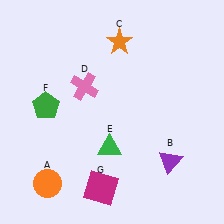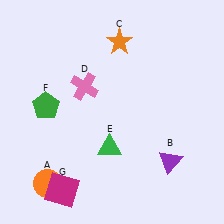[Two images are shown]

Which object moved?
The magenta square (G) moved left.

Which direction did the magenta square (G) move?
The magenta square (G) moved left.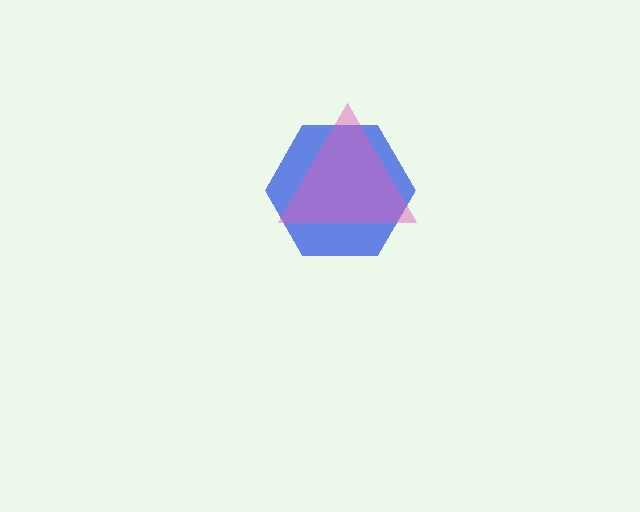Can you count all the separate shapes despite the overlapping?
Yes, there are 2 separate shapes.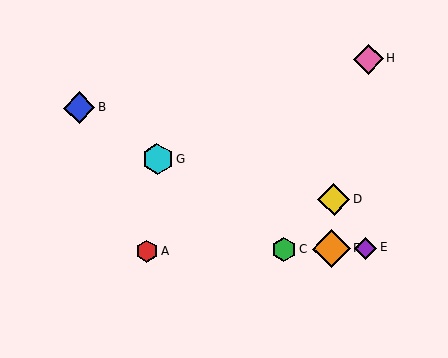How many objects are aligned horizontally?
4 objects (A, C, E, F) are aligned horizontally.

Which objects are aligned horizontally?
Objects A, C, E, F are aligned horizontally.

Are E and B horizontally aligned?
No, E is at y≈248 and B is at y≈108.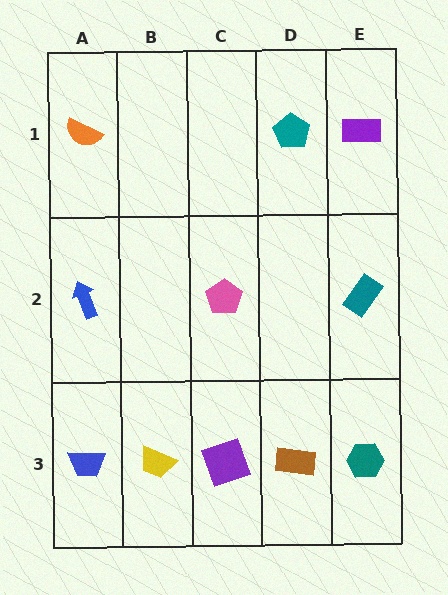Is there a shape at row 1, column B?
No, that cell is empty.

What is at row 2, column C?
A pink pentagon.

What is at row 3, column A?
A blue trapezoid.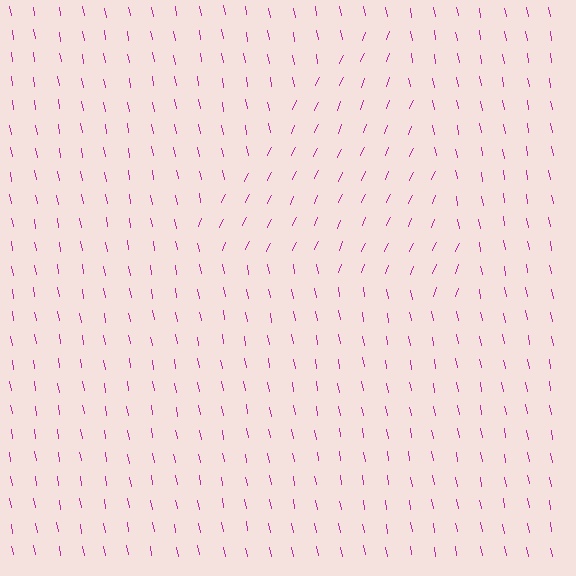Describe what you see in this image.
The image is filled with small magenta line segments. A triangle region in the image has lines oriented differently from the surrounding lines, creating a visible texture boundary.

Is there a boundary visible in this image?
Yes, there is a texture boundary formed by a change in line orientation.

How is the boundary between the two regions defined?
The boundary is defined purely by a change in line orientation (approximately 33 degrees difference). All lines are the same color and thickness.